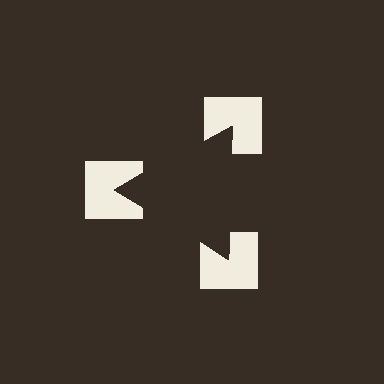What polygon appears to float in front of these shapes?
An illusory triangle — its edges are inferred from the aligned wedge cuts in the notched squares, not physically drawn.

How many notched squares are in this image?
There are 3 — one at each vertex of the illusory triangle.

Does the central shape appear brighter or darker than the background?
It typically appears slightly darker than the background, even though no actual brightness change is drawn.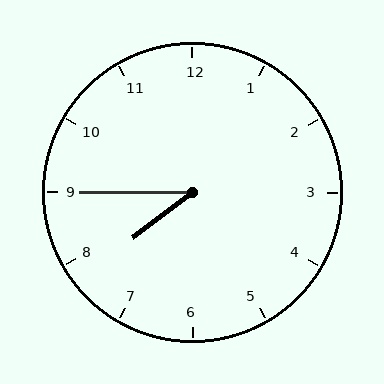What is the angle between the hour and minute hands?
Approximately 38 degrees.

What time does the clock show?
7:45.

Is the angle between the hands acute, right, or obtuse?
It is acute.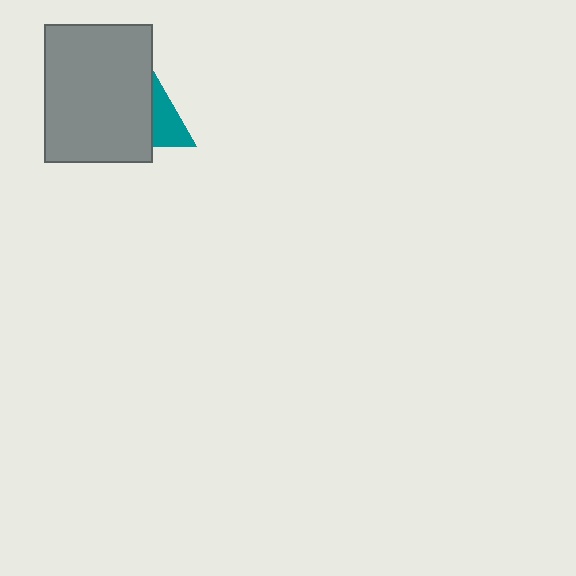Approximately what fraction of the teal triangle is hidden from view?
Roughly 69% of the teal triangle is hidden behind the gray rectangle.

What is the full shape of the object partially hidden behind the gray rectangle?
The partially hidden object is a teal triangle.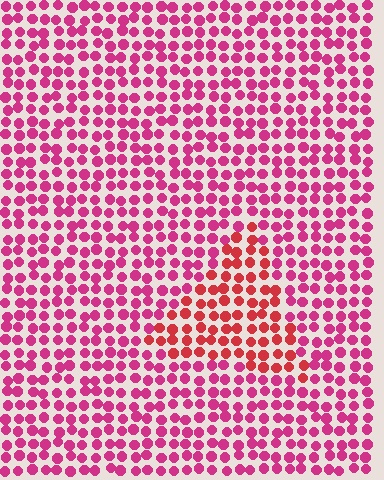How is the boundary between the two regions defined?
The boundary is defined purely by a slight shift in hue (about 29 degrees). Spacing, size, and orientation are identical on both sides.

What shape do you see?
I see a triangle.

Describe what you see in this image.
The image is filled with small magenta elements in a uniform arrangement. A triangle-shaped region is visible where the elements are tinted to a slightly different hue, forming a subtle color boundary.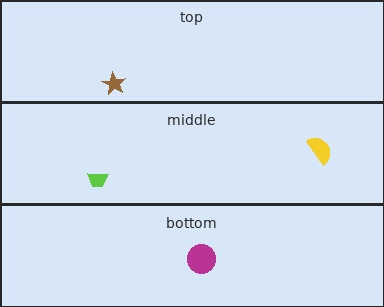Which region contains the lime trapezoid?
The middle region.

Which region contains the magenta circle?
The bottom region.